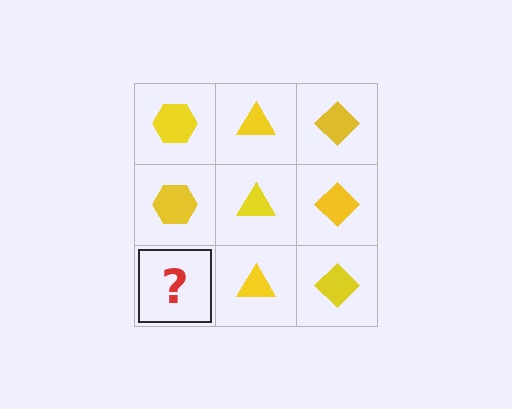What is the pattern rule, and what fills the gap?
The rule is that each column has a consistent shape. The gap should be filled with a yellow hexagon.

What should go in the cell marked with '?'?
The missing cell should contain a yellow hexagon.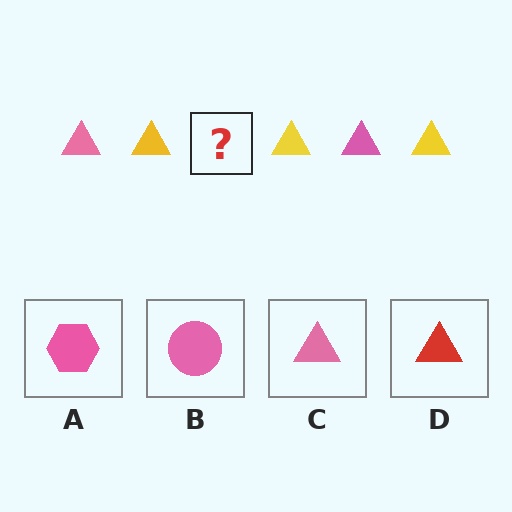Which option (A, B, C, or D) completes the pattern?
C.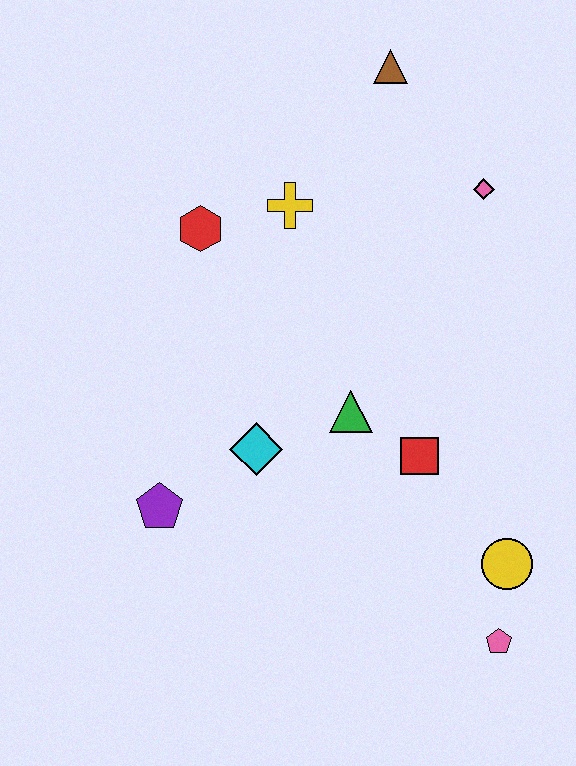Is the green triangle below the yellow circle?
No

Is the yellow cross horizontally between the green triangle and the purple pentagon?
Yes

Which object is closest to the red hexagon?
The yellow cross is closest to the red hexagon.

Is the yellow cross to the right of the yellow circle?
No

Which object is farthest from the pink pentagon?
The brown triangle is farthest from the pink pentagon.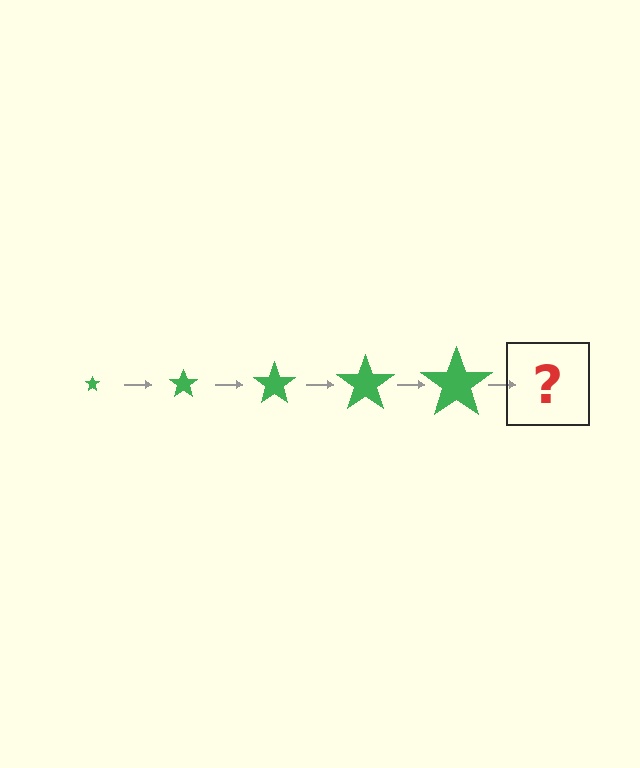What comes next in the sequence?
The next element should be a green star, larger than the previous one.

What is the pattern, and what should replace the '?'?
The pattern is that the star gets progressively larger each step. The '?' should be a green star, larger than the previous one.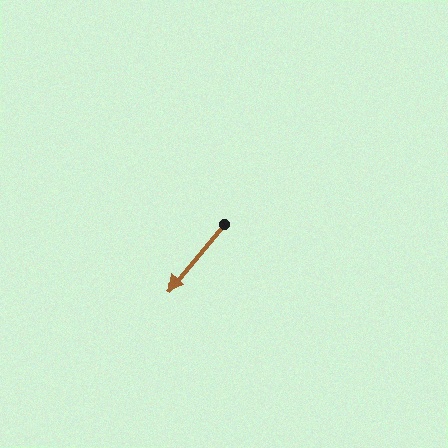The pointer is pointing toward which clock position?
Roughly 7 o'clock.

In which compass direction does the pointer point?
Southwest.